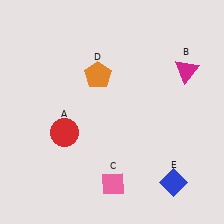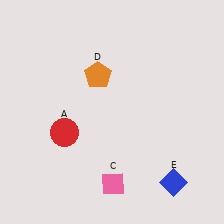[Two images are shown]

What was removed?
The magenta triangle (B) was removed in Image 2.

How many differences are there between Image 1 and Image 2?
There is 1 difference between the two images.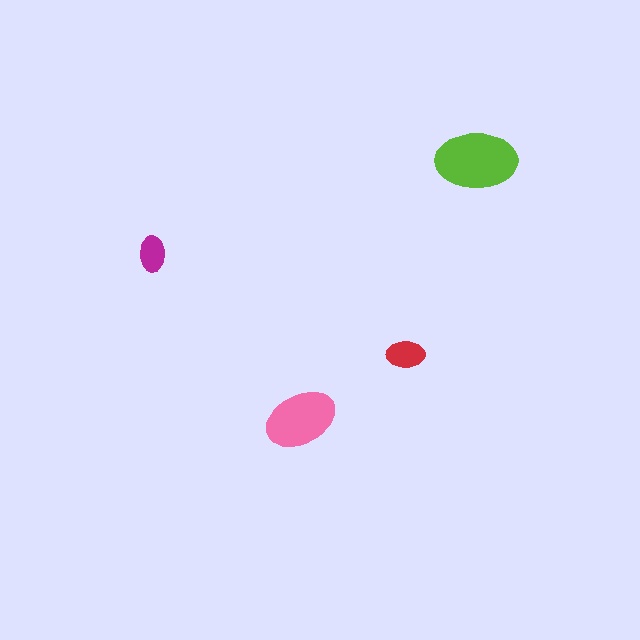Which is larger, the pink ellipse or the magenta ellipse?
The pink one.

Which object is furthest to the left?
The magenta ellipse is leftmost.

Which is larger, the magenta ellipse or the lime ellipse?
The lime one.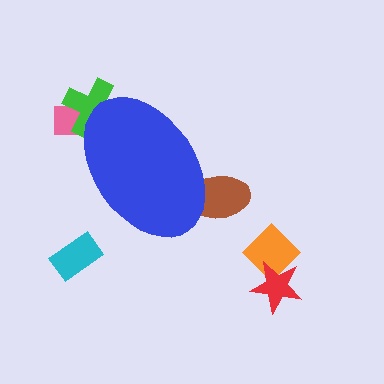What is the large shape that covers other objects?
A blue ellipse.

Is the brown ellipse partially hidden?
Yes, the brown ellipse is partially hidden behind the blue ellipse.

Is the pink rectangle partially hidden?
Yes, the pink rectangle is partially hidden behind the blue ellipse.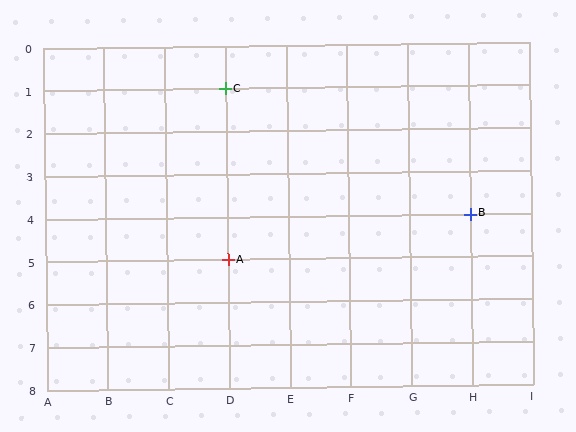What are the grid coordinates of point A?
Point A is at grid coordinates (D, 5).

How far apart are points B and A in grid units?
Points B and A are 4 columns and 1 row apart (about 4.1 grid units diagonally).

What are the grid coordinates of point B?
Point B is at grid coordinates (H, 4).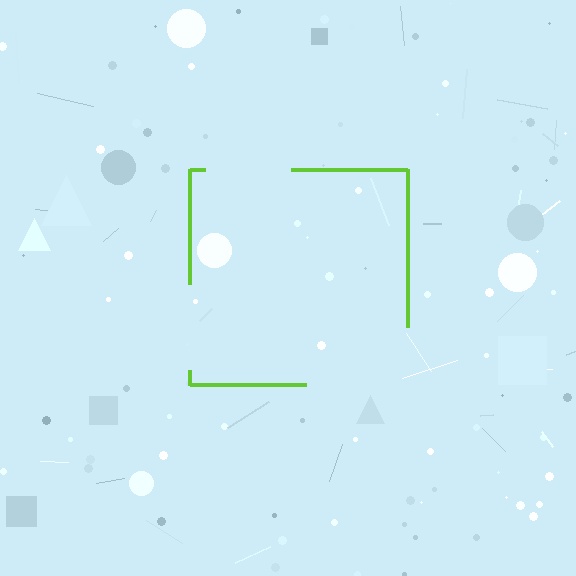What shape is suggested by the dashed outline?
The dashed outline suggests a square.